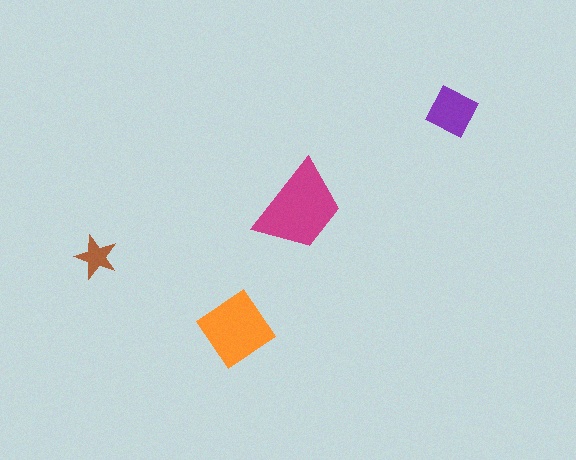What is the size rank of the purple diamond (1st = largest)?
3rd.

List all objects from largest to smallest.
The magenta trapezoid, the orange diamond, the purple diamond, the brown star.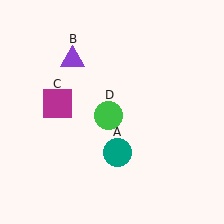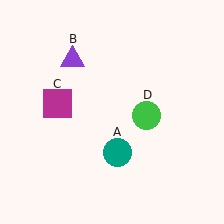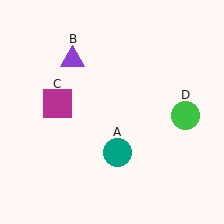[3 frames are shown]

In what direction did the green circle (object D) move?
The green circle (object D) moved right.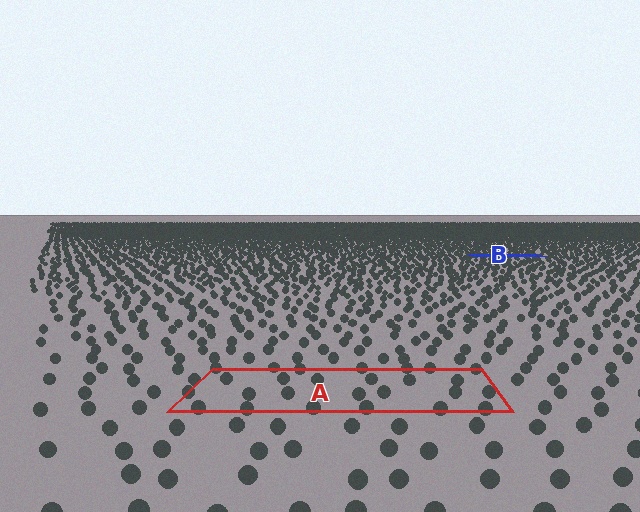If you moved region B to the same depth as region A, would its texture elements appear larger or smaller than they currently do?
They would appear larger. At a closer depth, the same texture elements are projected at a bigger on-screen size.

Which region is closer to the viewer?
Region A is closer. The texture elements there are larger and more spread out.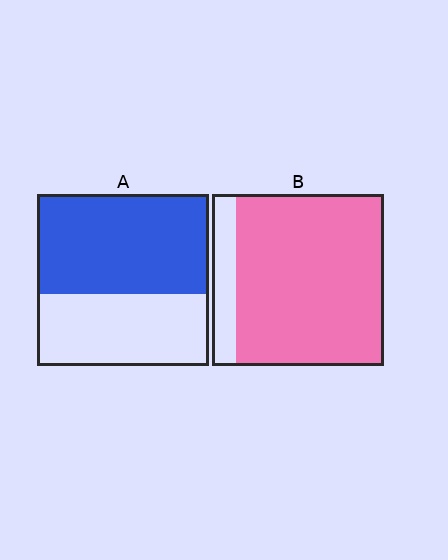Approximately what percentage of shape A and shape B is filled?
A is approximately 60% and B is approximately 85%.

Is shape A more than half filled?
Yes.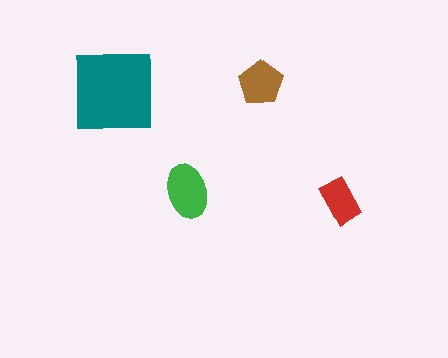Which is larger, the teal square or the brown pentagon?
The teal square.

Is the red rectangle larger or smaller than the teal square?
Smaller.